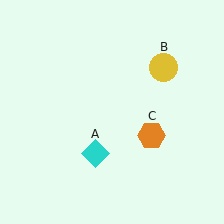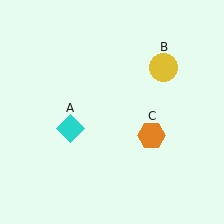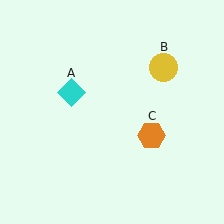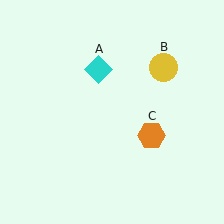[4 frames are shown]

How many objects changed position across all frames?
1 object changed position: cyan diamond (object A).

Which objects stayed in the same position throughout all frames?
Yellow circle (object B) and orange hexagon (object C) remained stationary.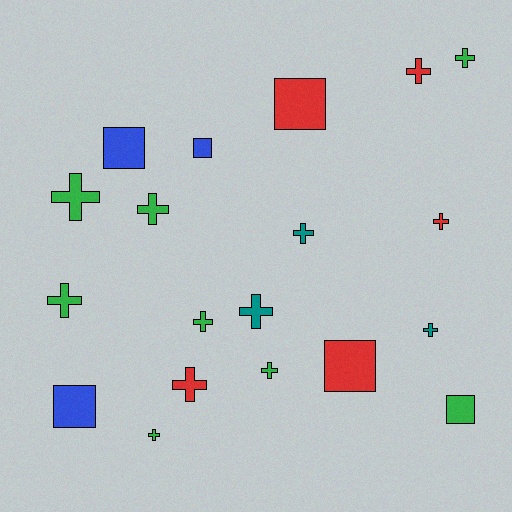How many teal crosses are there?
There are 3 teal crosses.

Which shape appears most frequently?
Cross, with 13 objects.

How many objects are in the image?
There are 19 objects.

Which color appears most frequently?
Green, with 8 objects.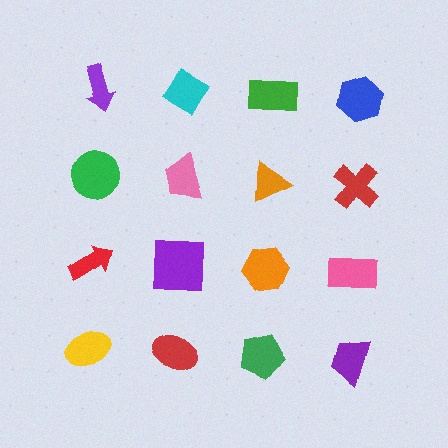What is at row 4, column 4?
A purple trapezoid.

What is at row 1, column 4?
A blue hexagon.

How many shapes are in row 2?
4 shapes.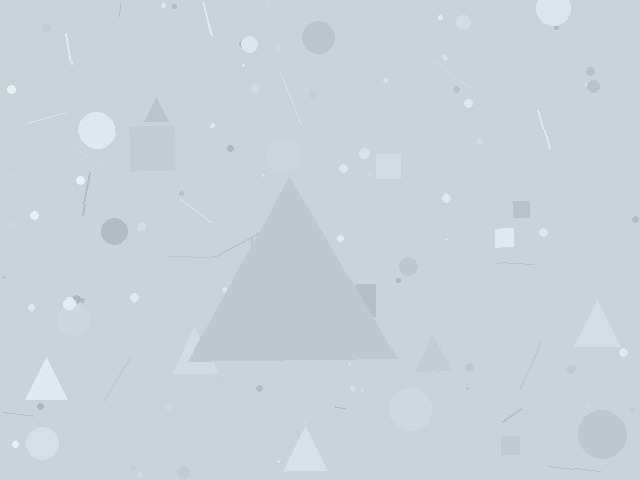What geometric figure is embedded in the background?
A triangle is embedded in the background.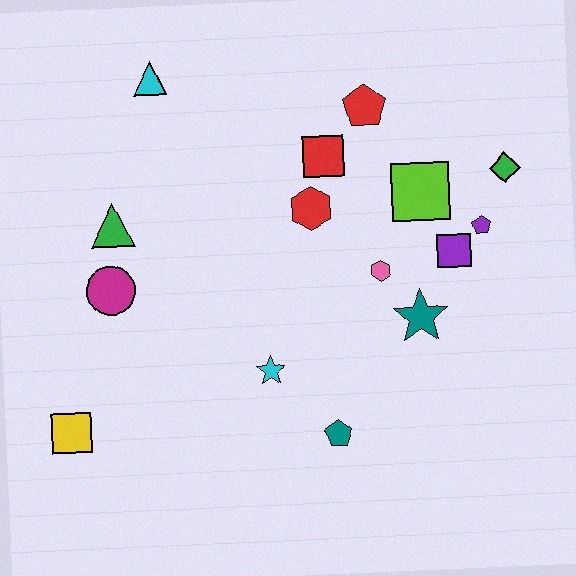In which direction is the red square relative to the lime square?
The red square is to the left of the lime square.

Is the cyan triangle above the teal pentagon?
Yes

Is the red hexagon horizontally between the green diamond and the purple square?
No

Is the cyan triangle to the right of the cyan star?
No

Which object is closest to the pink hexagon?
The teal star is closest to the pink hexagon.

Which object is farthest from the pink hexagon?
The yellow square is farthest from the pink hexagon.